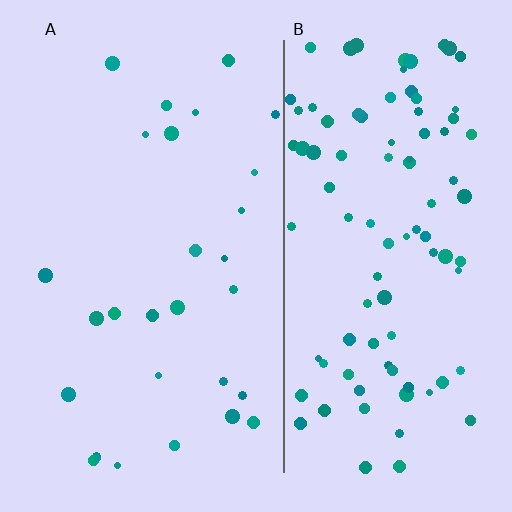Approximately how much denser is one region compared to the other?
Approximately 3.3× — region B over region A.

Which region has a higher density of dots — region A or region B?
B (the right).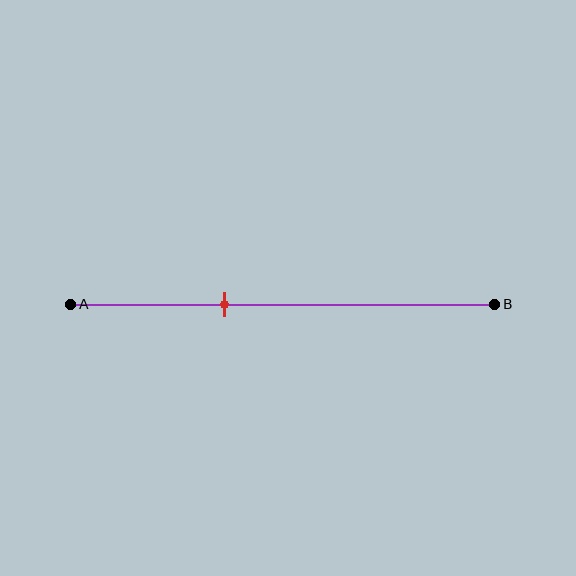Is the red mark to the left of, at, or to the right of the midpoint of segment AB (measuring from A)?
The red mark is to the left of the midpoint of segment AB.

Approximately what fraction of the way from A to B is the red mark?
The red mark is approximately 35% of the way from A to B.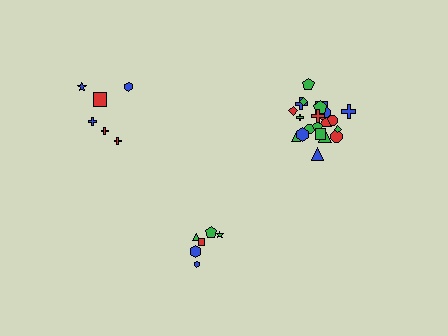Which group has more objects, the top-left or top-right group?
The top-right group.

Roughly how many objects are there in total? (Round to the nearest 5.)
Roughly 35 objects in total.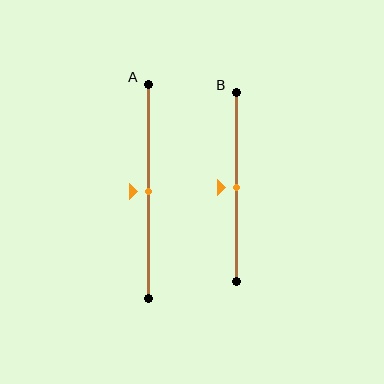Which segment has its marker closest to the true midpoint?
Segment A has its marker closest to the true midpoint.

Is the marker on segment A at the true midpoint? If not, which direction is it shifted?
Yes, the marker on segment A is at the true midpoint.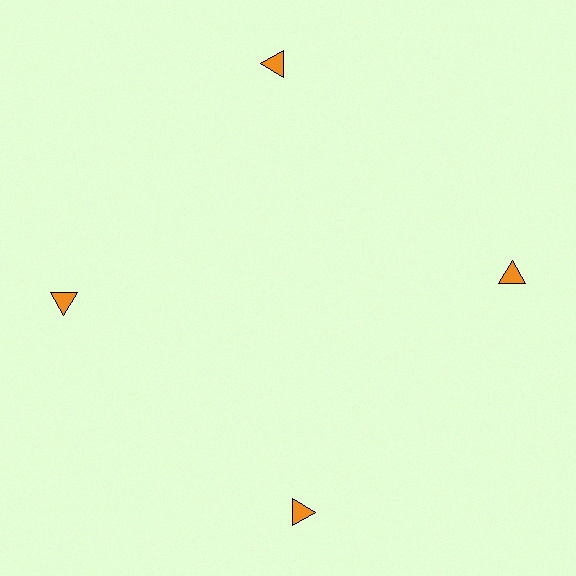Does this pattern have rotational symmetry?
Yes, this pattern has 4-fold rotational symmetry. It looks the same after rotating 90 degrees around the center.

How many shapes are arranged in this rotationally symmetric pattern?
There are 4 shapes, arranged in 4 groups of 1.